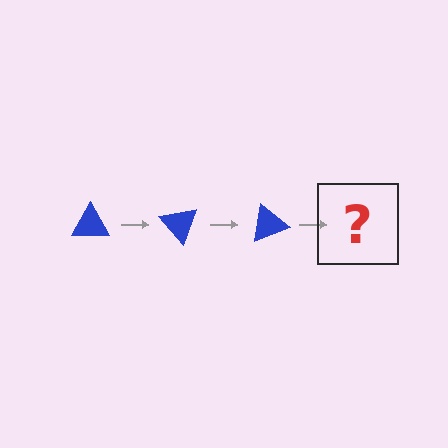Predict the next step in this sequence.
The next step is a blue triangle rotated 150 degrees.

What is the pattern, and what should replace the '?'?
The pattern is that the triangle rotates 50 degrees each step. The '?' should be a blue triangle rotated 150 degrees.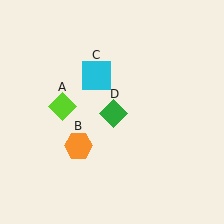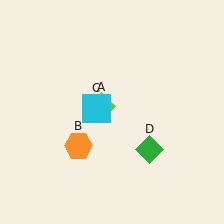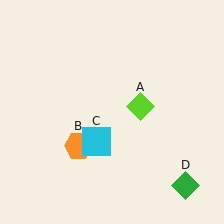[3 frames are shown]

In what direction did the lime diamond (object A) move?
The lime diamond (object A) moved right.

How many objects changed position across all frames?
3 objects changed position: lime diamond (object A), cyan square (object C), green diamond (object D).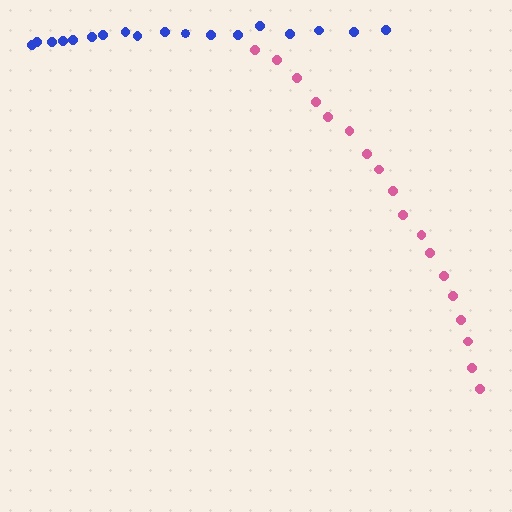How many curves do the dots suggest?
There are 2 distinct paths.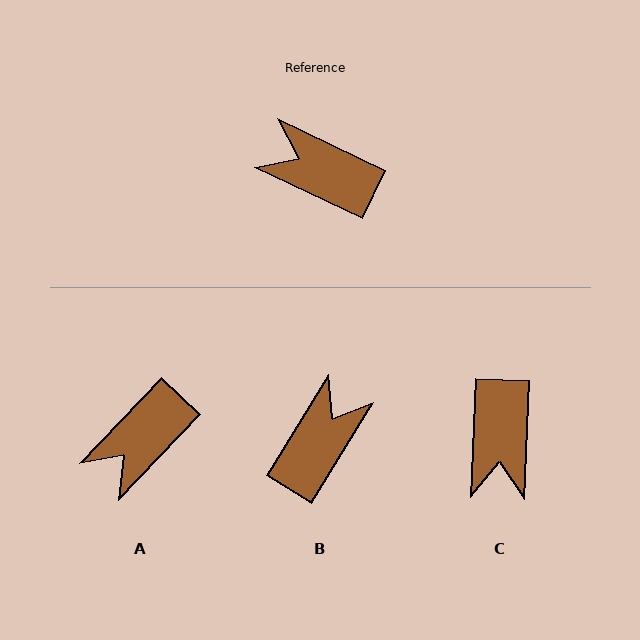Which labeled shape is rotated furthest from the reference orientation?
C, about 113 degrees away.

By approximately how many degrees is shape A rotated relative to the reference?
Approximately 72 degrees counter-clockwise.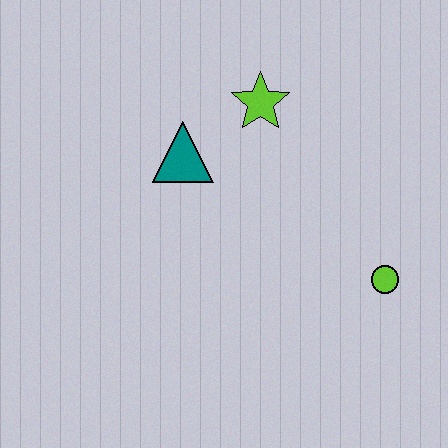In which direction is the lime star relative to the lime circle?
The lime star is above the lime circle.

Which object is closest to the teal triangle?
The lime star is closest to the teal triangle.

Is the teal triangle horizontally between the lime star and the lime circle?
No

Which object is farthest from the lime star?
The lime circle is farthest from the lime star.